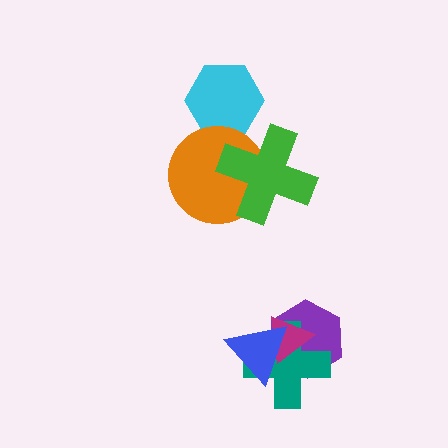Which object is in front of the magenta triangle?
The blue triangle is in front of the magenta triangle.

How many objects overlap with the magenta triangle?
3 objects overlap with the magenta triangle.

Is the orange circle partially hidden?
Yes, it is partially covered by another shape.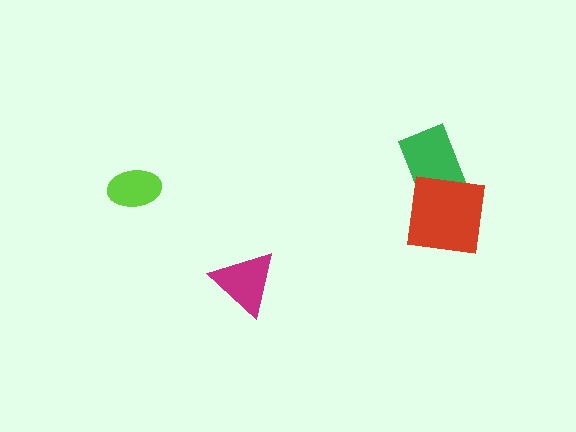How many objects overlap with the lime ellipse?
0 objects overlap with the lime ellipse.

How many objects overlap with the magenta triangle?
0 objects overlap with the magenta triangle.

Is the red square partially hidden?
No, no other shape covers it.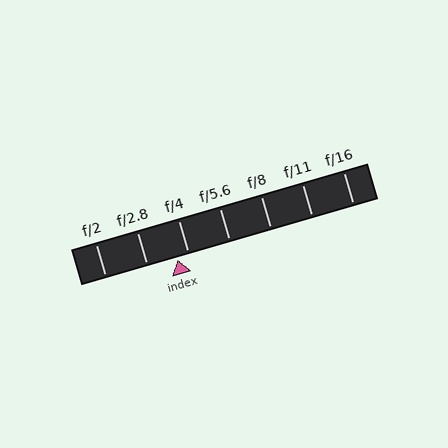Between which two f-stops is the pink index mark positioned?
The index mark is between f/2.8 and f/4.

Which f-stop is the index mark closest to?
The index mark is closest to f/4.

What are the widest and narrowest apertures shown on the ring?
The widest aperture shown is f/2 and the narrowest is f/16.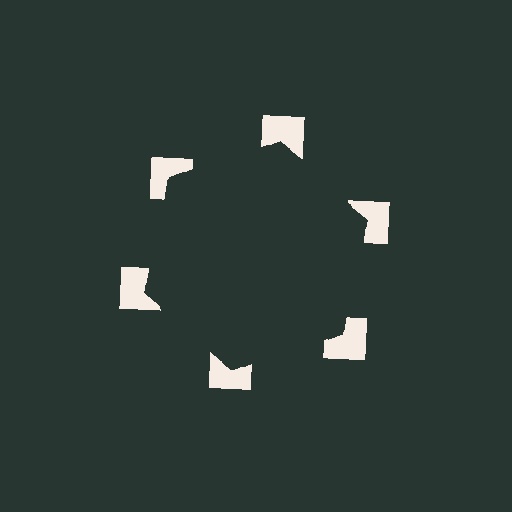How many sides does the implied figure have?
6 sides.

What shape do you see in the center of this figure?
An illusory hexagon — its edges are inferred from the aligned wedge cuts in the notched squares, not physically drawn.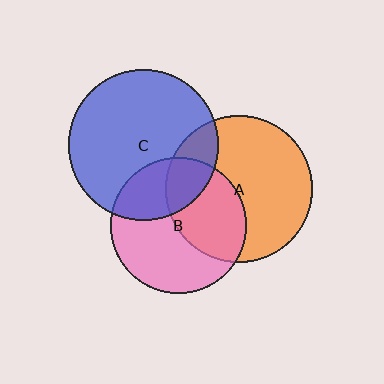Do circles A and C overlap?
Yes.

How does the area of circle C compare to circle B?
Approximately 1.2 times.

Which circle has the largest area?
Circle C (blue).